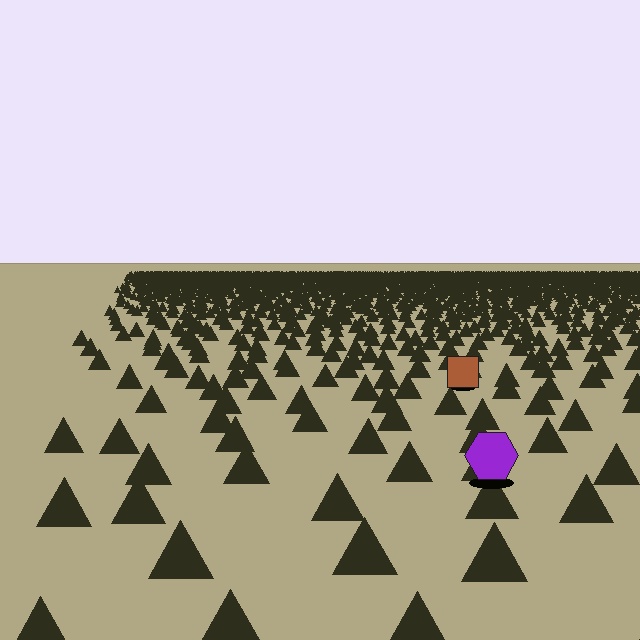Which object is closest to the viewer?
The purple hexagon is closest. The texture marks near it are larger and more spread out.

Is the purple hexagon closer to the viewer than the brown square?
Yes. The purple hexagon is closer — you can tell from the texture gradient: the ground texture is coarser near it.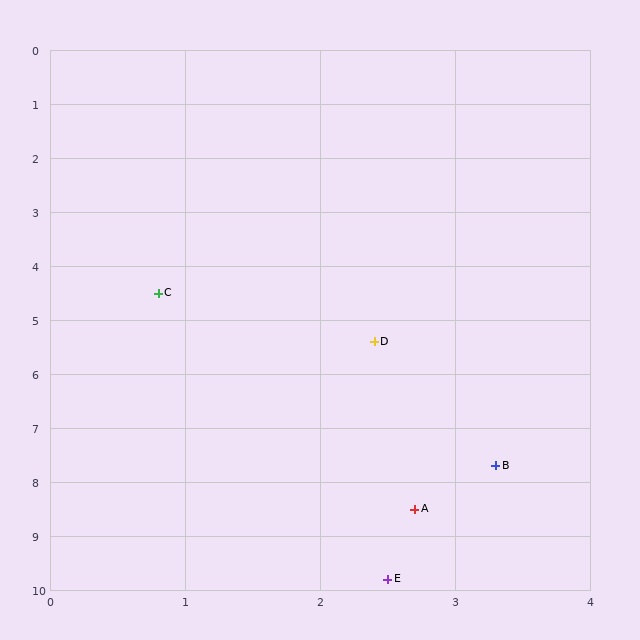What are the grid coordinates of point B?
Point B is at approximately (3.3, 7.7).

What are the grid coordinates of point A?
Point A is at approximately (2.7, 8.5).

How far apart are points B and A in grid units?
Points B and A are about 1.0 grid units apart.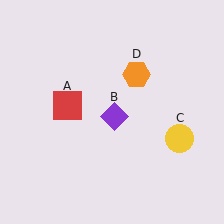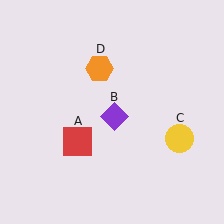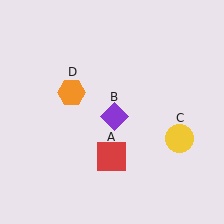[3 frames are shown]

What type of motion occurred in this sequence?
The red square (object A), orange hexagon (object D) rotated counterclockwise around the center of the scene.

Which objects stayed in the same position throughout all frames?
Purple diamond (object B) and yellow circle (object C) remained stationary.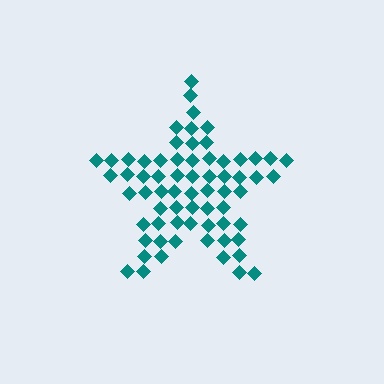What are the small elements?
The small elements are diamonds.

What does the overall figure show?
The overall figure shows a star.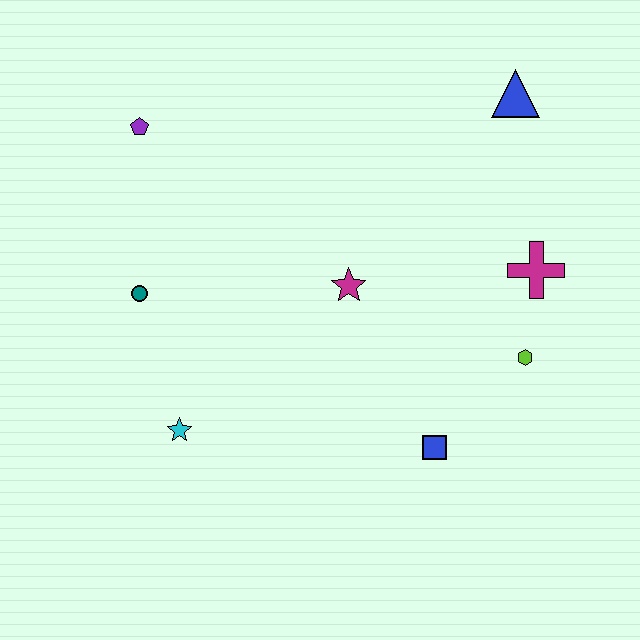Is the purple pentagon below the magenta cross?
No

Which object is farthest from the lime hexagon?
The purple pentagon is farthest from the lime hexagon.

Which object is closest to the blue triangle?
The magenta cross is closest to the blue triangle.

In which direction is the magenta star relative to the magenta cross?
The magenta star is to the left of the magenta cross.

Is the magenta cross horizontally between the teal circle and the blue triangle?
No